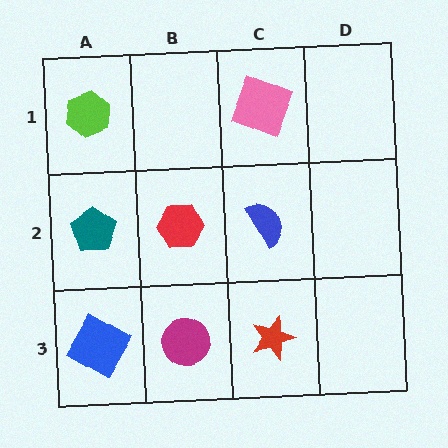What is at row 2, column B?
A red hexagon.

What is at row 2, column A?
A teal pentagon.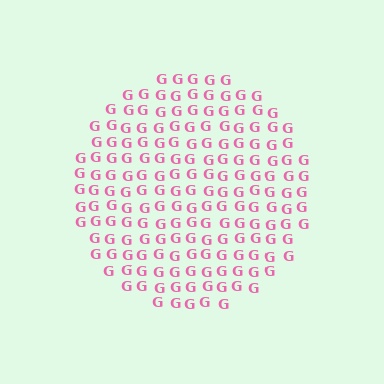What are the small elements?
The small elements are letter G's.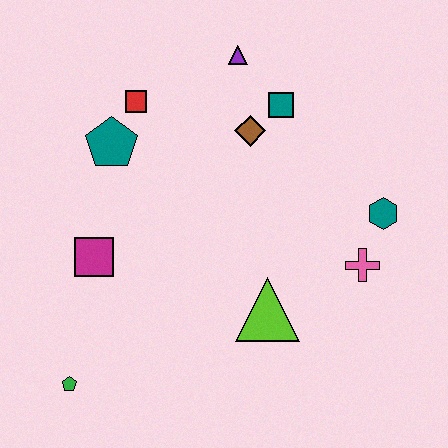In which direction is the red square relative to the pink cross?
The red square is to the left of the pink cross.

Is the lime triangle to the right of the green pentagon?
Yes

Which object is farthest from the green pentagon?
The purple triangle is farthest from the green pentagon.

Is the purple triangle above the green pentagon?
Yes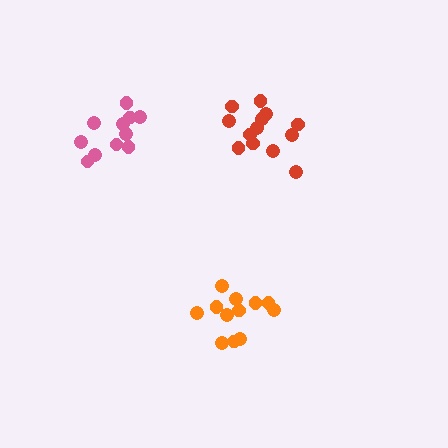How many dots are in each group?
Group 1: 11 dots, Group 2: 13 dots, Group 3: 12 dots (36 total).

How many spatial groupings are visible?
There are 3 spatial groupings.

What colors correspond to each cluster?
The clusters are colored: pink, red, orange.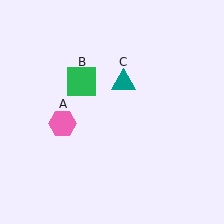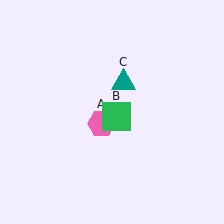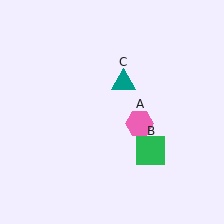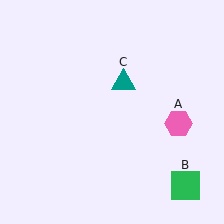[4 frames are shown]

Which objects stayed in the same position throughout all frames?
Teal triangle (object C) remained stationary.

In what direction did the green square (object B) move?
The green square (object B) moved down and to the right.